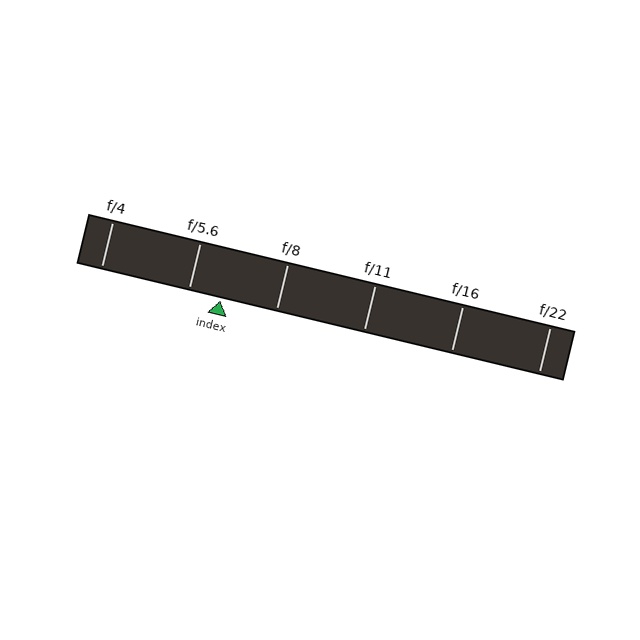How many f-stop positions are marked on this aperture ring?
There are 6 f-stop positions marked.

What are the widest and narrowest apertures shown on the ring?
The widest aperture shown is f/4 and the narrowest is f/22.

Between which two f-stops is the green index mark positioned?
The index mark is between f/5.6 and f/8.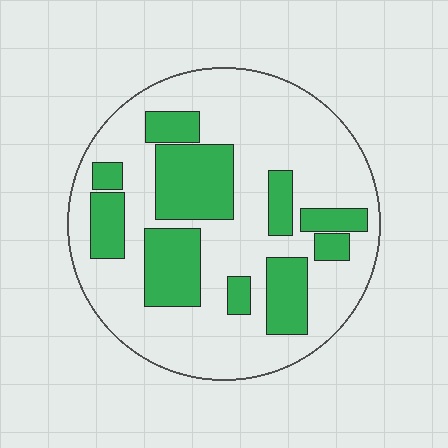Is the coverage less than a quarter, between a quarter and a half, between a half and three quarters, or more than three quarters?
Between a quarter and a half.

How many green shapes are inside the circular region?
10.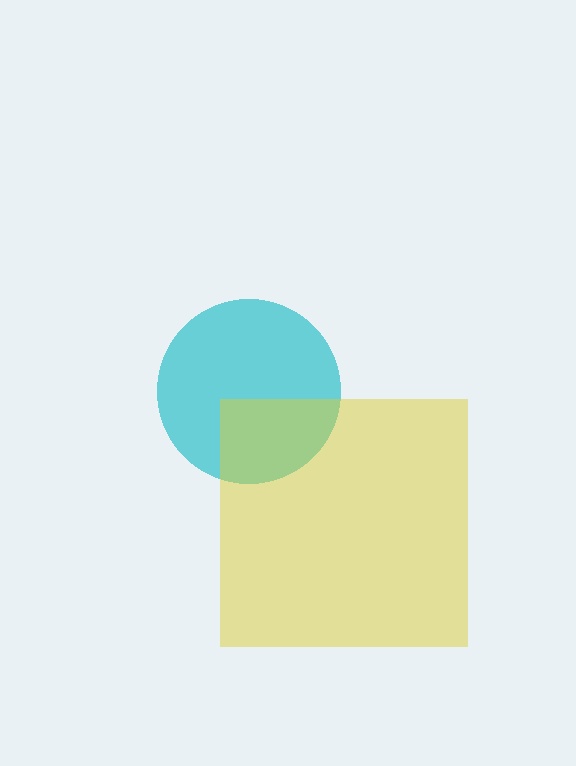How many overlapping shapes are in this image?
There are 2 overlapping shapes in the image.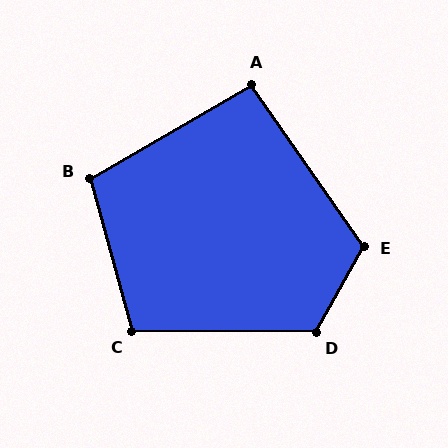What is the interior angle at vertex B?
Approximately 105 degrees (obtuse).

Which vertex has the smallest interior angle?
A, at approximately 95 degrees.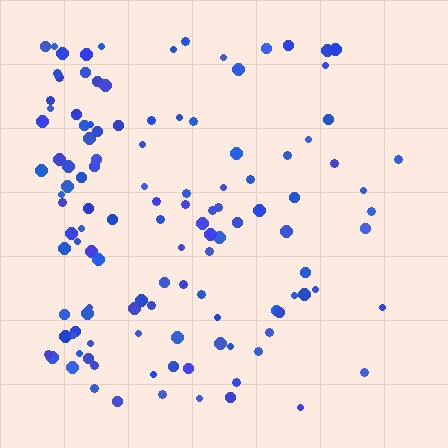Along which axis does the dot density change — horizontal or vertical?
Horizontal.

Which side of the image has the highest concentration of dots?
The left.